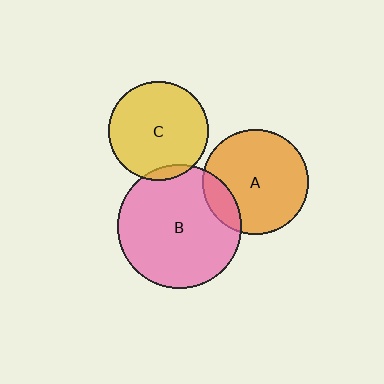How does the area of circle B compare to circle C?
Approximately 1.5 times.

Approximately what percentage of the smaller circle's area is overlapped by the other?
Approximately 5%.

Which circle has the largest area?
Circle B (pink).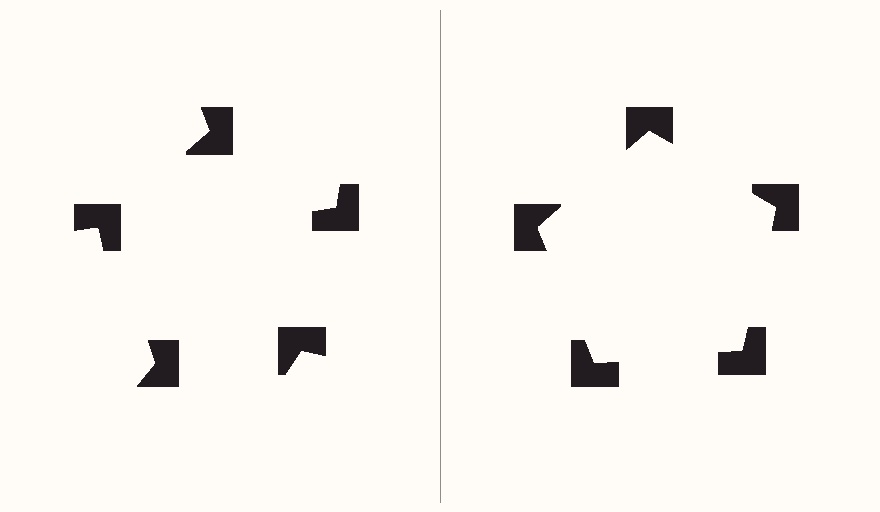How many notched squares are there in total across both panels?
10 — 5 on each side.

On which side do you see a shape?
An illusory pentagon appears on the right side. On the left side the wedge cuts are rotated, so no coherent shape forms.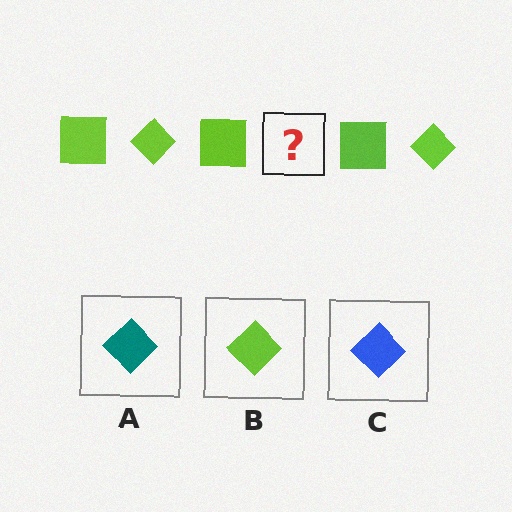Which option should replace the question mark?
Option B.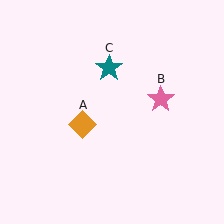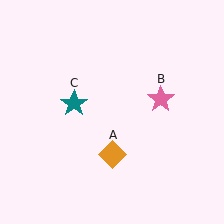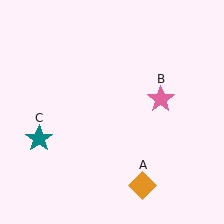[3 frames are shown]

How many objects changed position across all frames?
2 objects changed position: orange diamond (object A), teal star (object C).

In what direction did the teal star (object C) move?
The teal star (object C) moved down and to the left.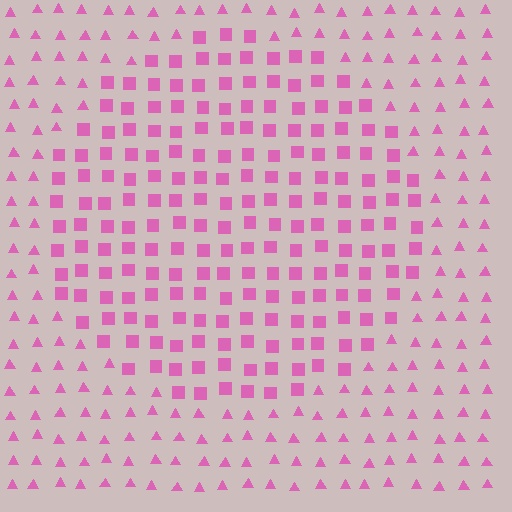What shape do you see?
I see a circle.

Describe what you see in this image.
The image is filled with small pink elements arranged in a uniform grid. A circle-shaped region contains squares, while the surrounding area contains triangles. The boundary is defined purely by the change in element shape.